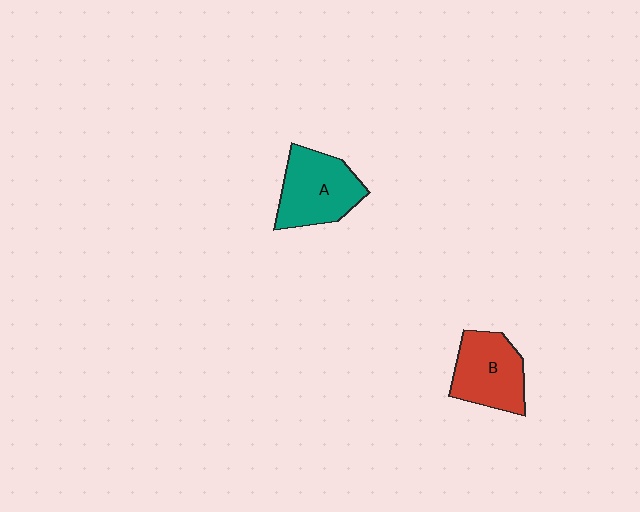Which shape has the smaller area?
Shape B (red).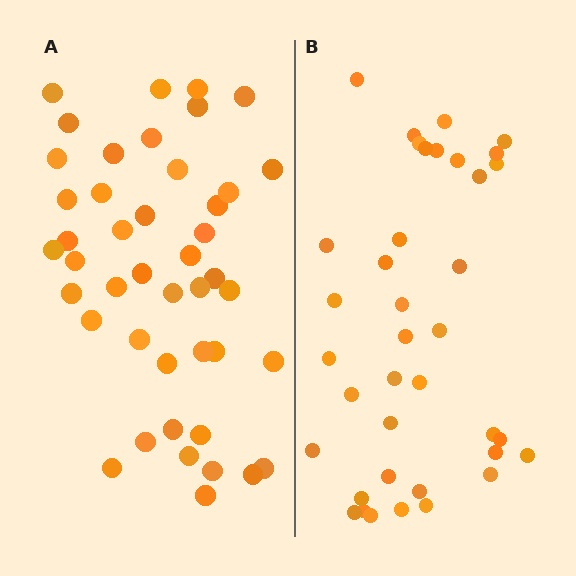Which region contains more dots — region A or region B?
Region A (the left region) has more dots.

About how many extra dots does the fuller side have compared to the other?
Region A has about 6 more dots than region B.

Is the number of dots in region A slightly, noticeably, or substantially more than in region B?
Region A has only slightly more — the two regions are fairly close. The ratio is roughly 1.2 to 1.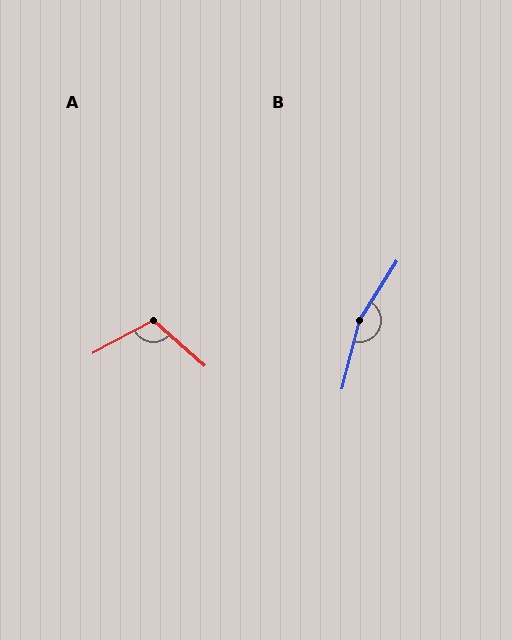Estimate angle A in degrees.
Approximately 110 degrees.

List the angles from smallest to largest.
A (110°), B (162°).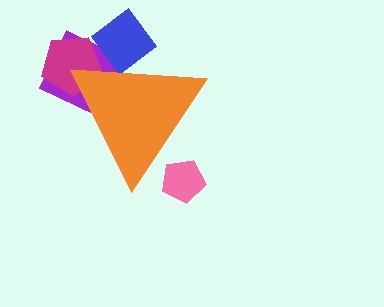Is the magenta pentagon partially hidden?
Yes, the magenta pentagon is partially hidden behind the orange triangle.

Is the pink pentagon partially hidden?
Yes, the pink pentagon is partially hidden behind the orange triangle.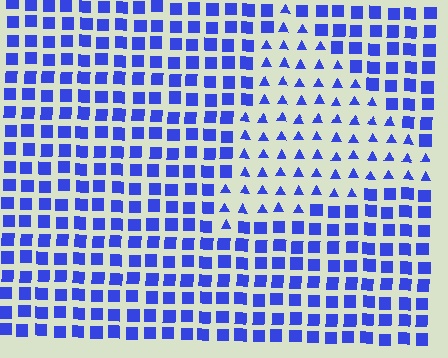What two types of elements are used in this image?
The image uses triangles inside the triangle region and squares outside it.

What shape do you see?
I see a triangle.